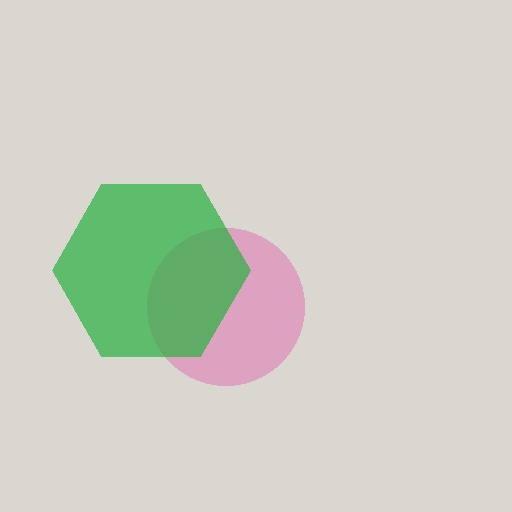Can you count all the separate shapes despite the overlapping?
Yes, there are 2 separate shapes.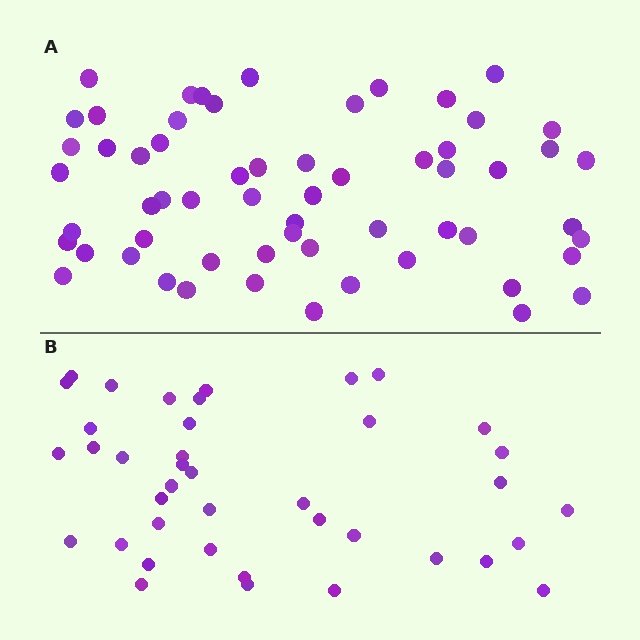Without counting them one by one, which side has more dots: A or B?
Region A (the top region) has more dots.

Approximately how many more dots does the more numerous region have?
Region A has approximately 20 more dots than region B.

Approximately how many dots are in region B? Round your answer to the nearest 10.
About 40 dots.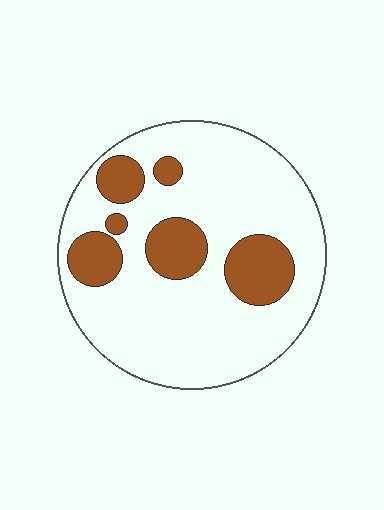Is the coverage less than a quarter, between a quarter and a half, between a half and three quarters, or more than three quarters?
Less than a quarter.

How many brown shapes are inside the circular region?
6.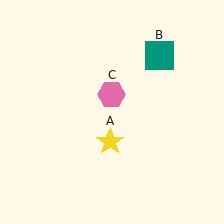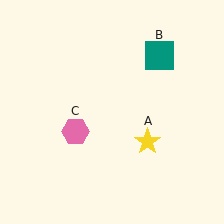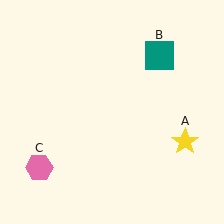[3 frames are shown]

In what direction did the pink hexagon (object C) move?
The pink hexagon (object C) moved down and to the left.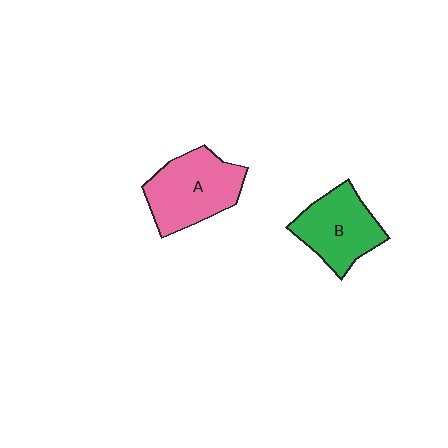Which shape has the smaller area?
Shape B (green).